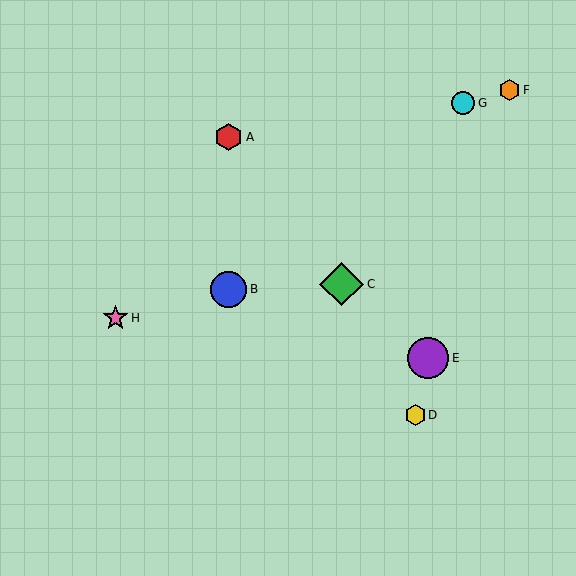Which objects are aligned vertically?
Objects A, B are aligned vertically.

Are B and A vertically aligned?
Yes, both are at x≈229.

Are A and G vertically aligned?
No, A is at x≈229 and G is at x≈463.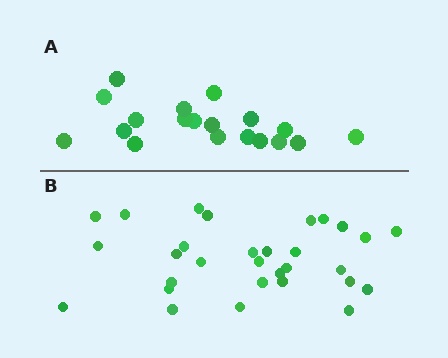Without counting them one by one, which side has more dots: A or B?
Region B (the bottom region) has more dots.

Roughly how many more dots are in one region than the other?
Region B has roughly 12 or so more dots than region A.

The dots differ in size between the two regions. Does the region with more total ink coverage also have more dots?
No. Region A has more total ink coverage because its dots are larger, but region B actually contains more individual dots. Total area can be misleading — the number of items is what matters here.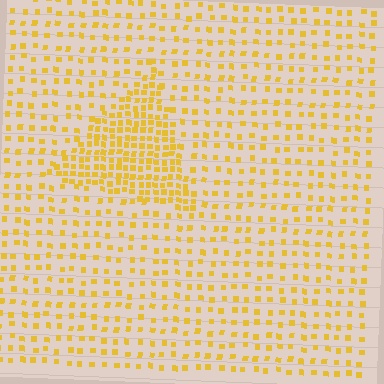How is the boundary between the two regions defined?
The boundary is defined by a change in element density (approximately 2.4x ratio). All elements are the same color, size, and shape.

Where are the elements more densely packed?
The elements are more densely packed inside the triangle boundary.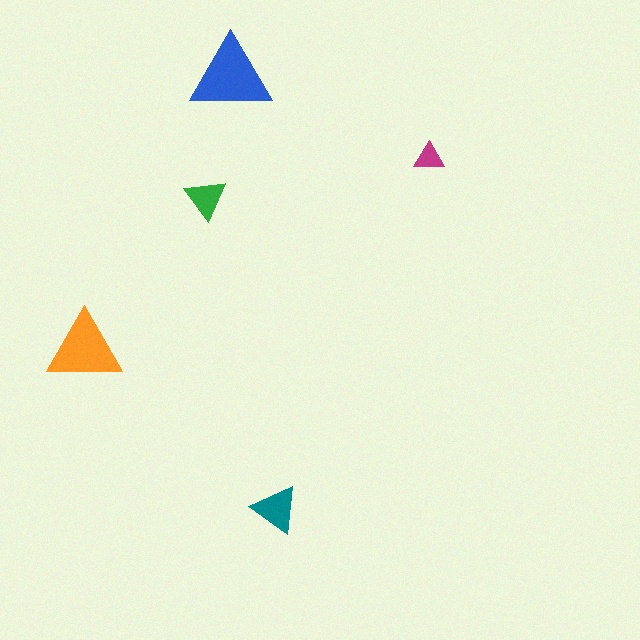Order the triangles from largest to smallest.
the blue one, the orange one, the teal one, the green one, the magenta one.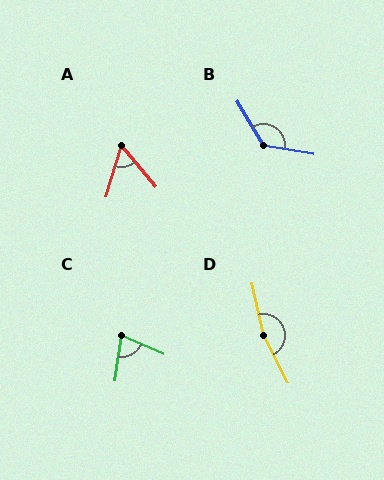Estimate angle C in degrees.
Approximately 75 degrees.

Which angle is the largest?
D, at approximately 164 degrees.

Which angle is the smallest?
A, at approximately 57 degrees.